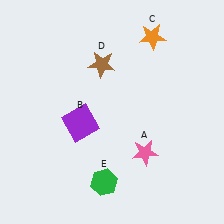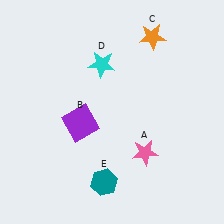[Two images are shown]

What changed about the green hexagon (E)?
In Image 1, E is green. In Image 2, it changed to teal.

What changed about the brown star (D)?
In Image 1, D is brown. In Image 2, it changed to cyan.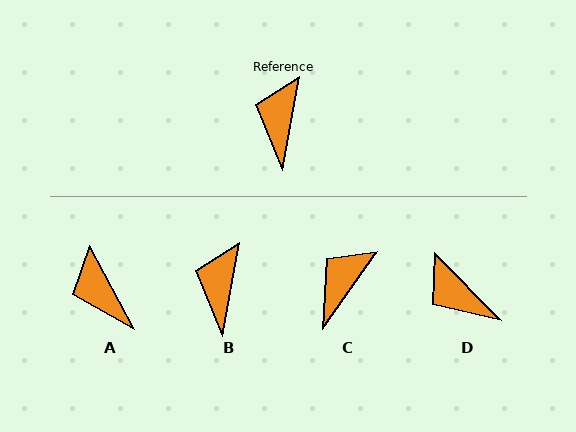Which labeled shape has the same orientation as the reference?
B.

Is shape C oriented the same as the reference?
No, it is off by about 25 degrees.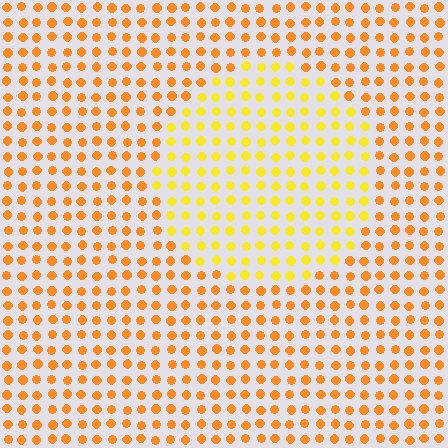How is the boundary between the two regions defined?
The boundary is defined purely by a slight shift in hue (about 27 degrees). Spacing, size, and orientation are identical on both sides.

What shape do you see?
I see a circle.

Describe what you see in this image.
The image is filled with small orange elements in a uniform arrangement. A circle-shaped region is visible where the elements are tinted to a slightly different hue, forming a subtle color boundary.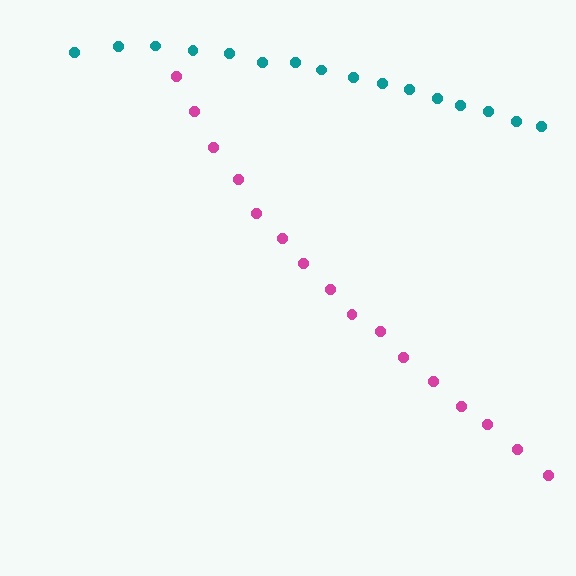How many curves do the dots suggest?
There are 2 distinct paths.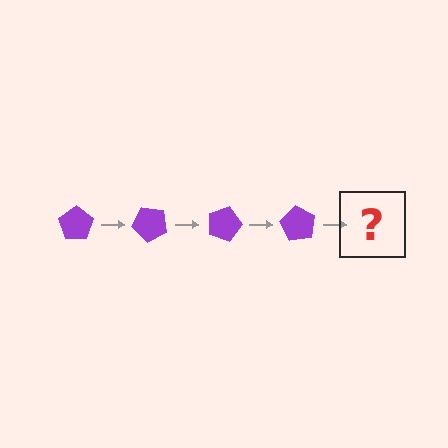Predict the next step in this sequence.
The next step is a purple pentagon rotated 180 degrees.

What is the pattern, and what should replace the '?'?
The pattern is that the pentagon rotates 45 degrees each step. The '?' should be a purple pentagon rotated 180 degrees.